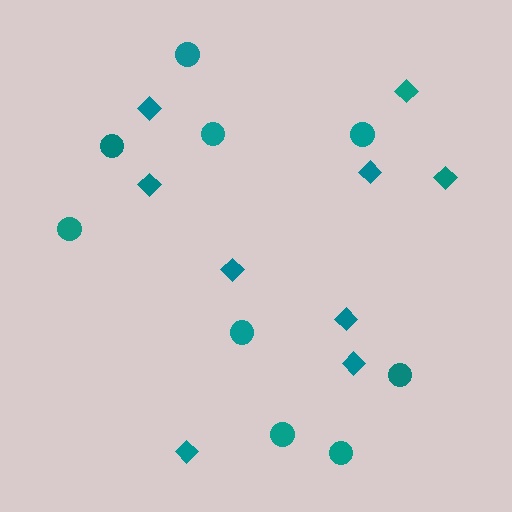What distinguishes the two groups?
There are 2 groups: one group of circles (9) and one group of diamonds (9).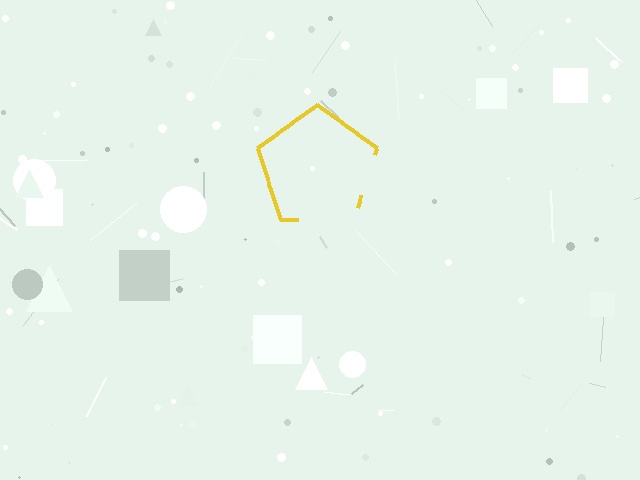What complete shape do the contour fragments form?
The contour fragments form a pentagon.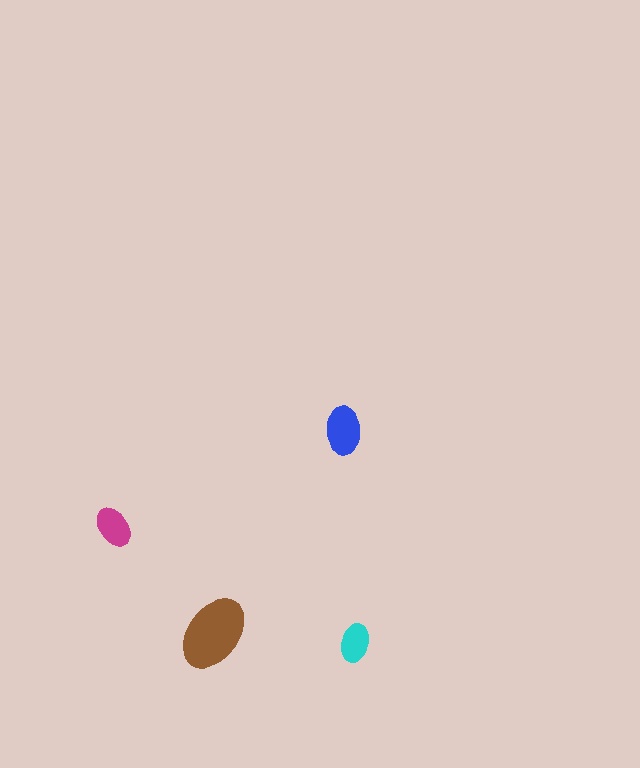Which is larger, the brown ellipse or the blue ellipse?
The brown one.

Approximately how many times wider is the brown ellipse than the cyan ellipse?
About 2 times wider.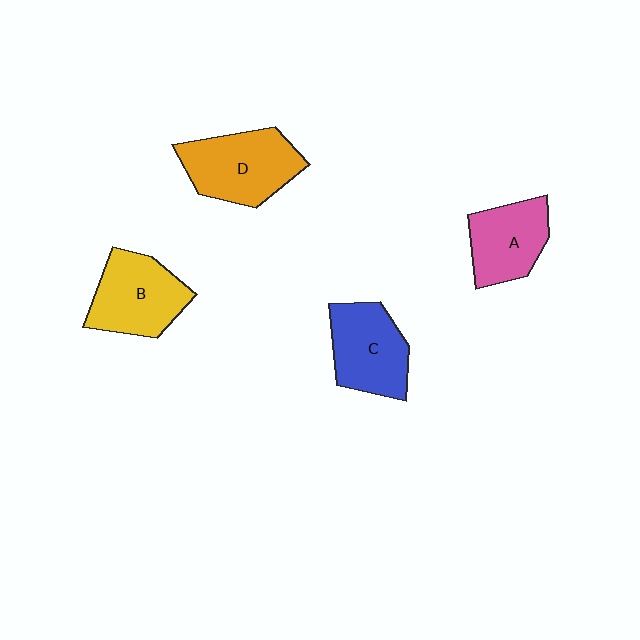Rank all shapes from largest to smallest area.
From largest to smallest: D (orange), B (yellow), C (blue), A (pink).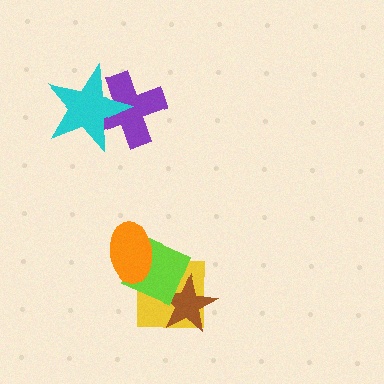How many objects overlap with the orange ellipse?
2 objects overlap with the orange ellipse.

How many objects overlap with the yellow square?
3 objects overlap with the yellow square.